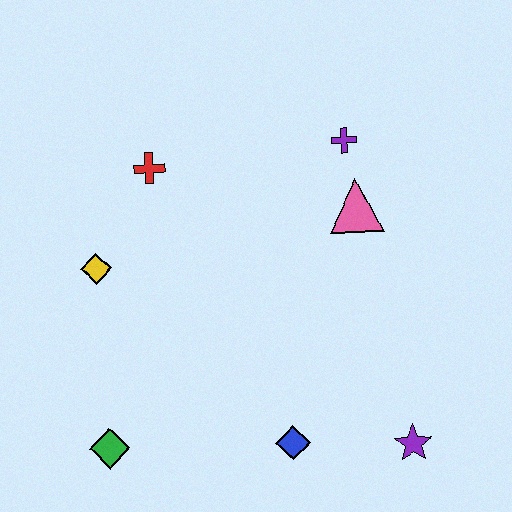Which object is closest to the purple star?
The blue diamond is closest to the purple star.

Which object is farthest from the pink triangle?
The green diamond is farthest from the pink triangle.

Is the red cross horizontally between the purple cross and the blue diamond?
No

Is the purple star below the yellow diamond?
Yes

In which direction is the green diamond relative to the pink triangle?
The green diamond is to the left of the pink triangle.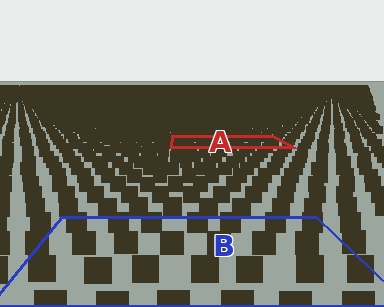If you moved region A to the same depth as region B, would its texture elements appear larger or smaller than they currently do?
They would appear larger. At a closer depth, the same texture elements are projected at a bigger on-screen size.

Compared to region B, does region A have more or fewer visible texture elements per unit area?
Region A has more texture elements per unit area — they are packed more densely because it is farther away.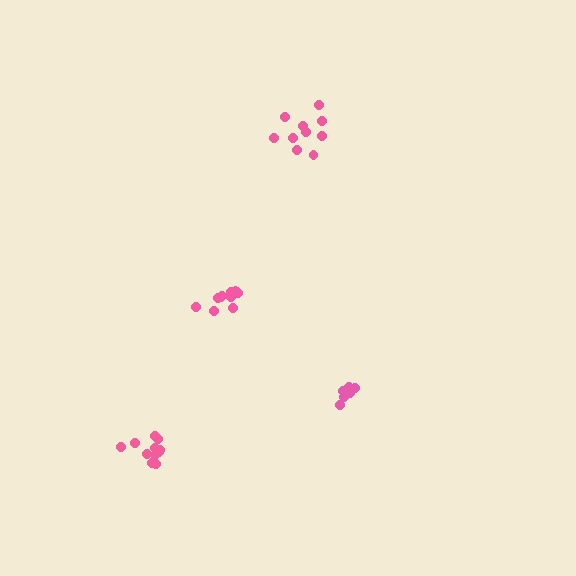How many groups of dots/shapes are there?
There are 4 groups.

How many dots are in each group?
Group 1: 10 dots, Group 2: 10 dots, Group 3: 6 dots, Group 4: 11 dots (37 total).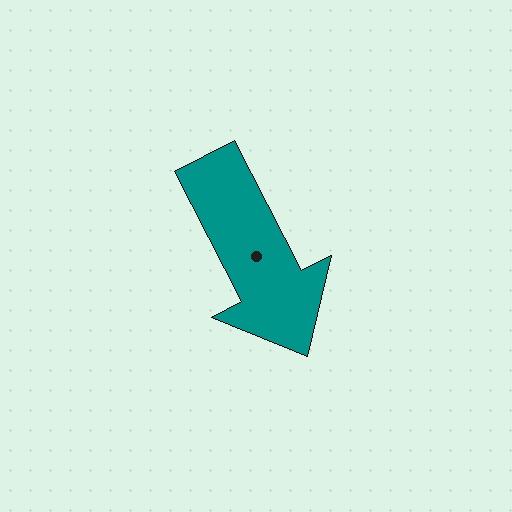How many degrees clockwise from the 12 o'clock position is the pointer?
Approximately 153 degrees.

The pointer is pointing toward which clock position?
Roughly 5 o'clock.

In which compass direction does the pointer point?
Southeast.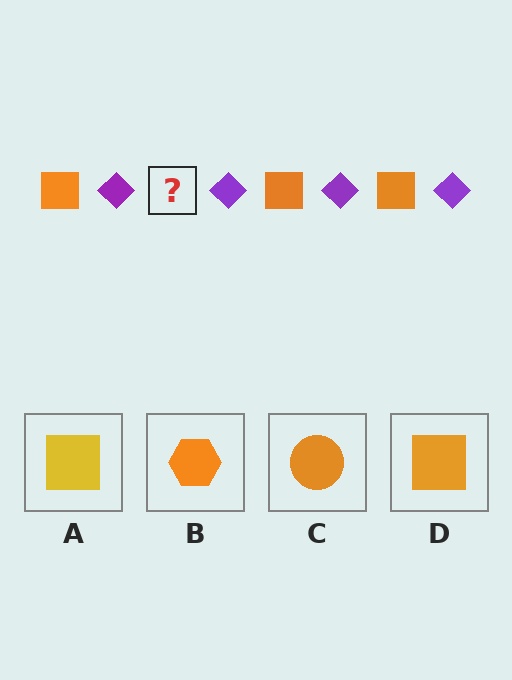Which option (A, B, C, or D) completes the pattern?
D.